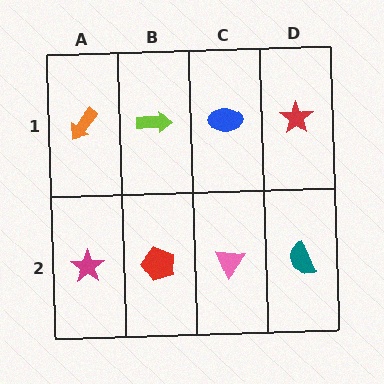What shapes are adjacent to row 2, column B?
A lime arrow (row 1, column B), a magenta star (row 2, column A), a pink triangle (row 2, column C).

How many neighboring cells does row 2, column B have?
3.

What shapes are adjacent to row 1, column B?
A red pentagon (row 2, column B), an orange arrow (row 1, column A), a blue ellipse (row 1, column C).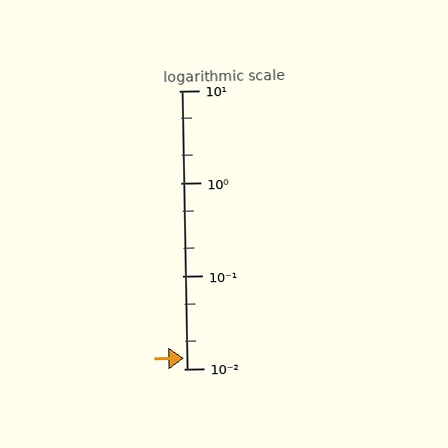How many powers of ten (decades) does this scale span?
The scale spans 3 decades, from 0.01 to 10.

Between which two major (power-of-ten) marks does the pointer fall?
The pointer is between 0.01 and 0.1.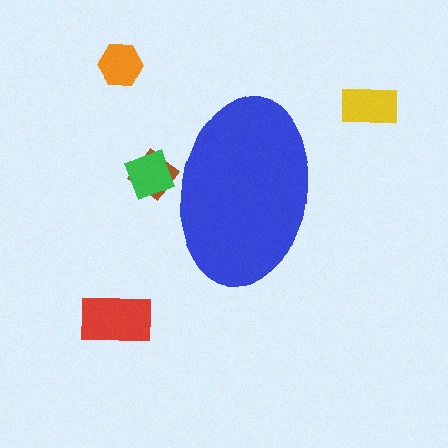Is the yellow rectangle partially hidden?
No, the yellow rectangle is fully visible.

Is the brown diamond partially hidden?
Yes, the brown diamond is partially hidden behind the blue ellipse.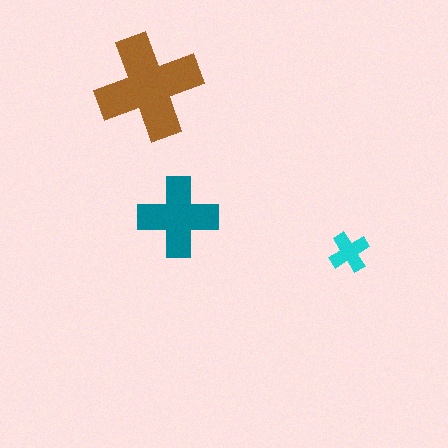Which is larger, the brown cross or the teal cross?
The brown one.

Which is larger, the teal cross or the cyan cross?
The teal one.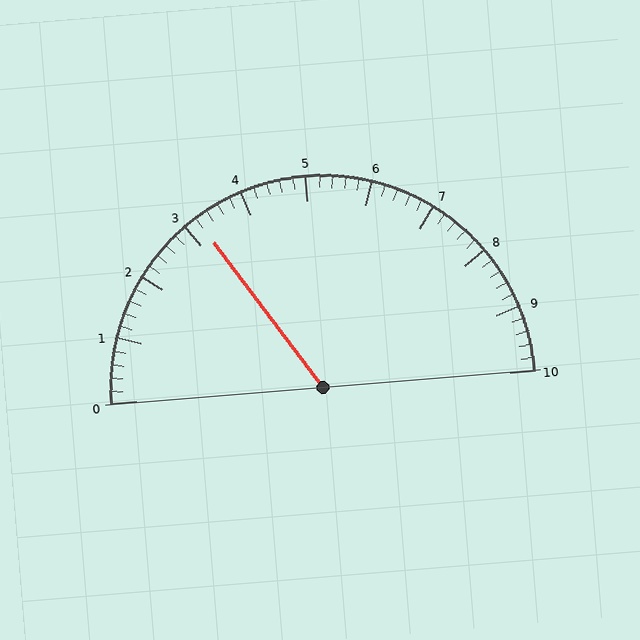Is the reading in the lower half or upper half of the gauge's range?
The reading is in the lower half of the range (0 to 10).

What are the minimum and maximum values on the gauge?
The gauge ranges from 0 to 10.